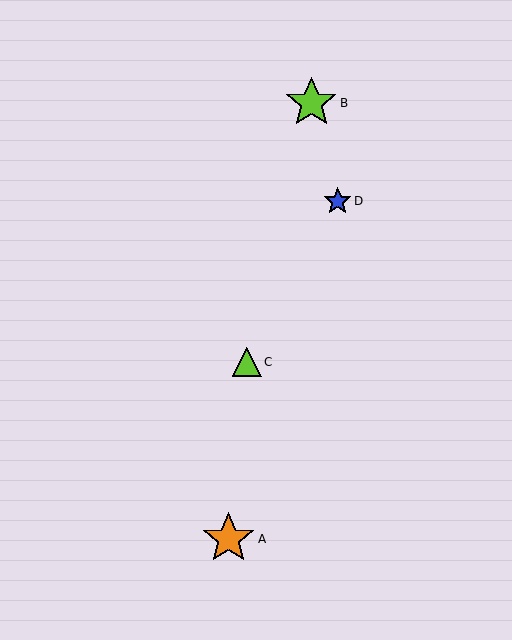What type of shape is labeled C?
Shape C is a lime triangle.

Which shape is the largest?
The orange star (labeled A) is the largest.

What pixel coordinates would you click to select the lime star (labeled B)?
Click at (311, 103) to select the lime star B.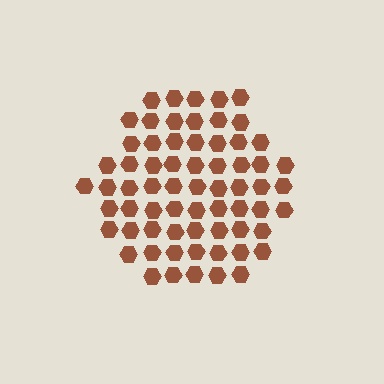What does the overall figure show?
The overall figure shows a hexagon.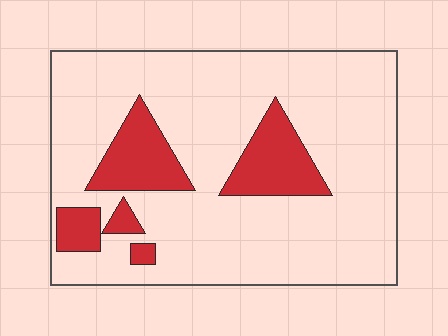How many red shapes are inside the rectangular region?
5.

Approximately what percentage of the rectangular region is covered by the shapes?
Approximately 20%.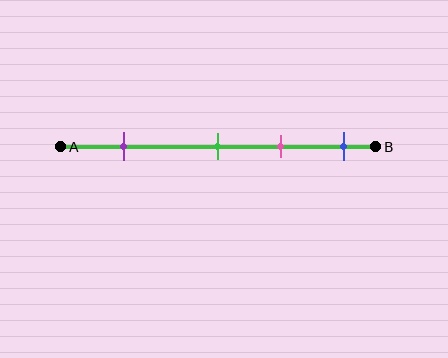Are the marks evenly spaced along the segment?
No, the marks are not evenly spaced.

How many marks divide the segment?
There are 4 marks dividing the segment.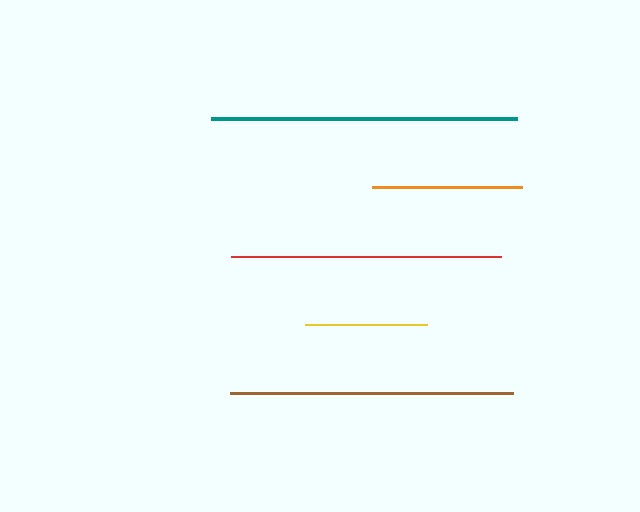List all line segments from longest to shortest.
From longest to shortest: teal, brown, red, orange, yellow.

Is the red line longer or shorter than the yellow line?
The red line is longer than the yellow line.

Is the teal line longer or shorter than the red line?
The teal line is longer than the red line.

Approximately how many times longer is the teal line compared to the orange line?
The teal line is approximately 2.0 times the length of the orange line.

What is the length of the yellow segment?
The yellow segment is approximately 122 pixels long.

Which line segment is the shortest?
The yellow line is the shortest at approximately 122 pixels.